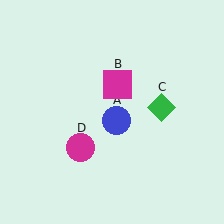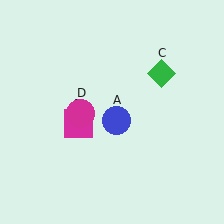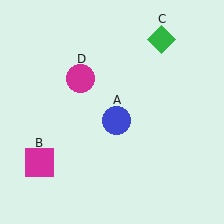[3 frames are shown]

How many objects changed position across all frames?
3 objects changed position: magenta square (object B), green diamond (object C), magenta circle (object D).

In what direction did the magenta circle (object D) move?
The magenta circle (object D) moved up.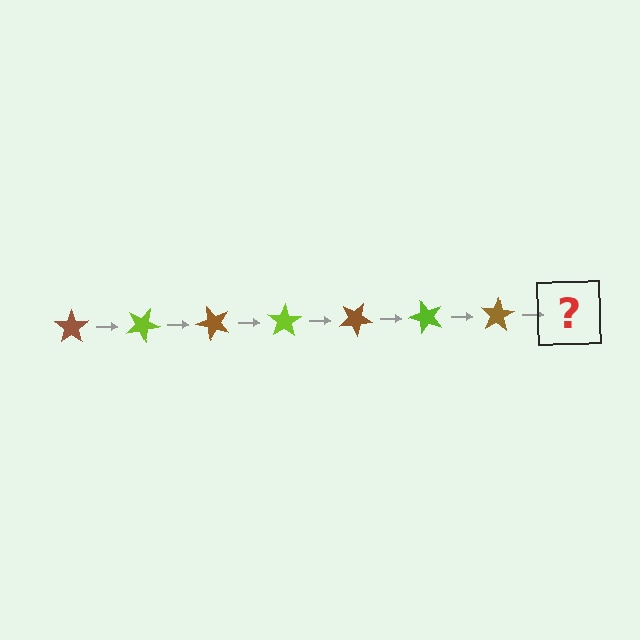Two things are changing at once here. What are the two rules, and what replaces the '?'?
The two rules are that it rotates 25 degrees each step and the color cycles through brown and lime. The '?' should be a lime star, rotated 175 degrees from the start.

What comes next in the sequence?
The next element should be a lime star, rotated 175 degrees from the start.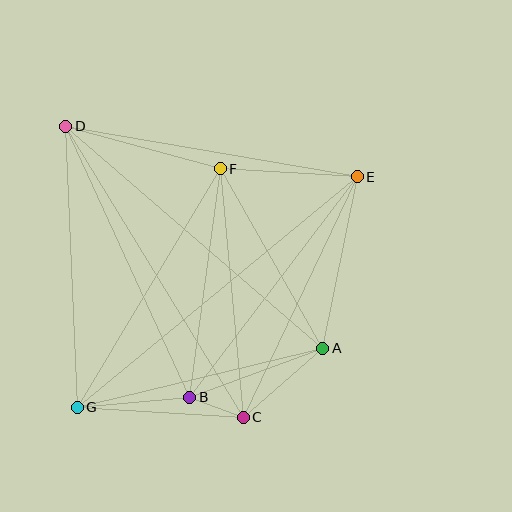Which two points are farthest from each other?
Points E and G are farthest from each other.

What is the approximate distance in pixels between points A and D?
The distance between A and D is approximately 340 pixels.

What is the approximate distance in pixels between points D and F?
The distance between D and F is approximately 160 pixels.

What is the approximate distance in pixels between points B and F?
The distance between B and F is approximately 231 pixels.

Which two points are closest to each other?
Points B and C are closest to each other.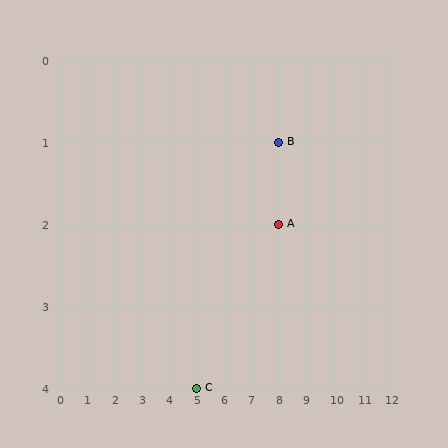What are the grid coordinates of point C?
Point C is at grid coordinates (5, 4).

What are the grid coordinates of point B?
Point B is at grid coordinates (8, 1).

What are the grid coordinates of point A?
Point A is at grid coordinates (8, 2).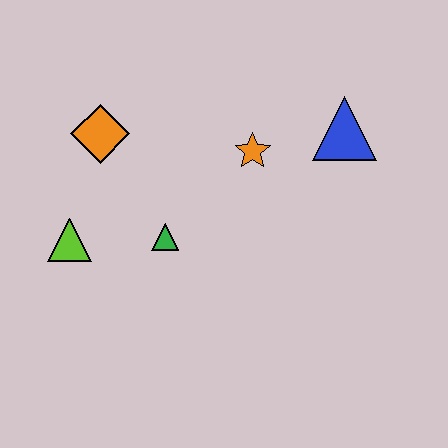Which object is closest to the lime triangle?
The green triangle is closest to the lime triangle.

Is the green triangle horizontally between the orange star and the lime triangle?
Yes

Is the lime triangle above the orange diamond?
No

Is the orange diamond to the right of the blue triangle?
No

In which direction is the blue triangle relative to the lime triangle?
The blue triangle is to the right of the lime triangle.